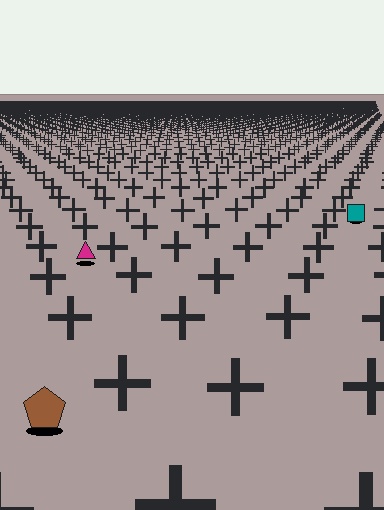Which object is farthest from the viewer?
The teal square is farthest from the viewer. It appears smaller and the ground texture around it is denser.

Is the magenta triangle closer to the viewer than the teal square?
Yes. The magenta triangle is closer — you can tell from the texture gradient: the ground texture is coarser near it.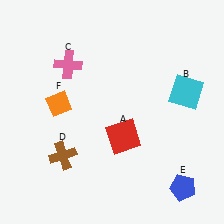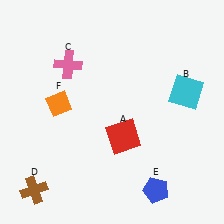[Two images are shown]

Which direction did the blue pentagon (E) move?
The blue pentagon (E) moved left.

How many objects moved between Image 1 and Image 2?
2 objects moved between the two images.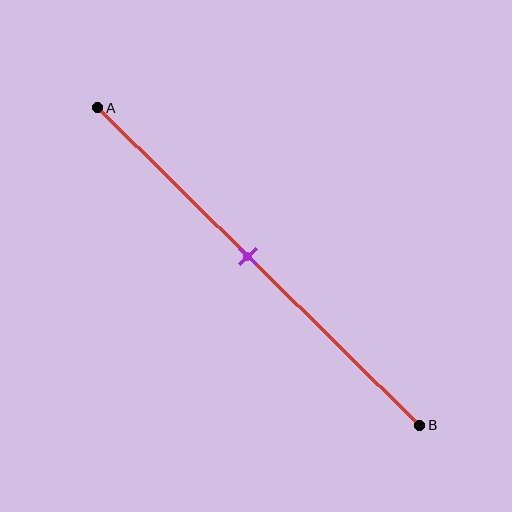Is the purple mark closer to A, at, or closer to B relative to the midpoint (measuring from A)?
The purple mark is closer to point A than the midpoint of segment AB.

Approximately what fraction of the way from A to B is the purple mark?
The purple mark is approximately 45% of the way from A to B.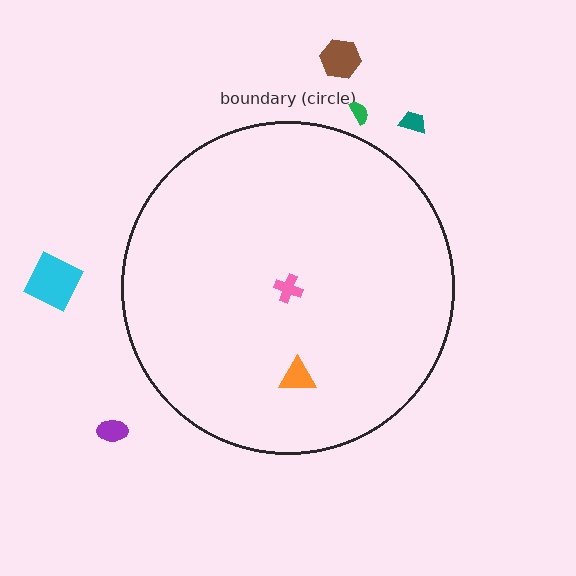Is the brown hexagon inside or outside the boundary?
Outside.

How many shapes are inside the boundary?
2 inside, 5 outside.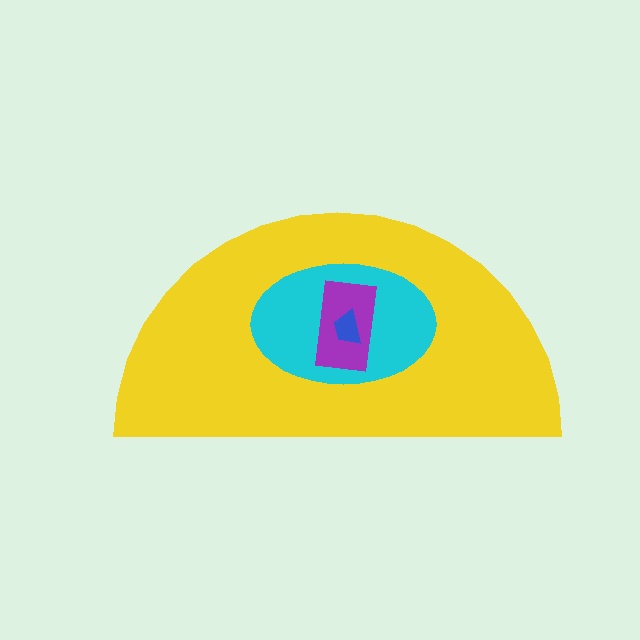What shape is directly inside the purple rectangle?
The blue trapezoid.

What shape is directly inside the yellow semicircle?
The cyan ellipse.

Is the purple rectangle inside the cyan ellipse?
Yes.